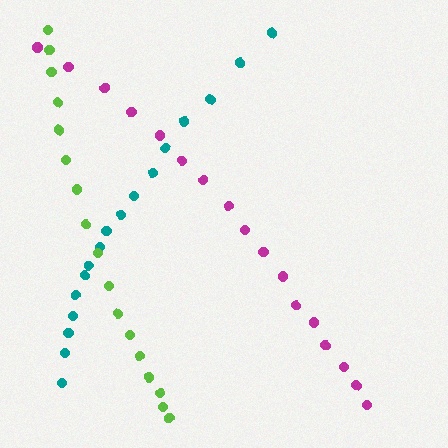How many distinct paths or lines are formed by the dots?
There are 3 distinct paths.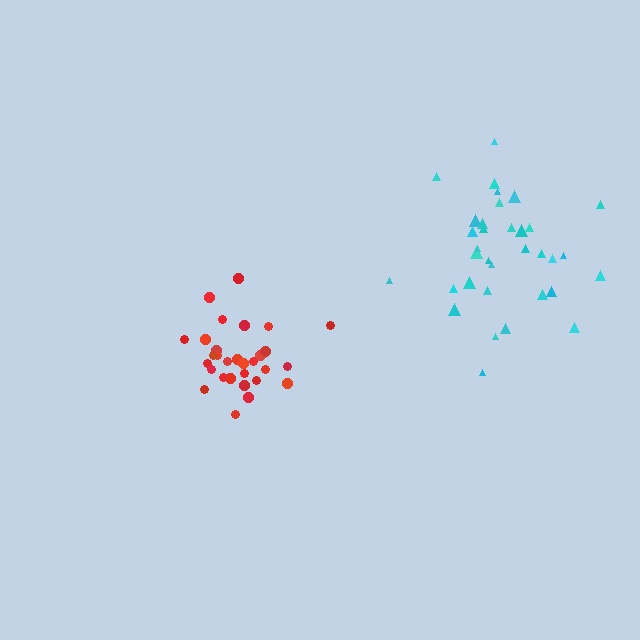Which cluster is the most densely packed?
Red.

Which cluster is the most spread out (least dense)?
Cyan.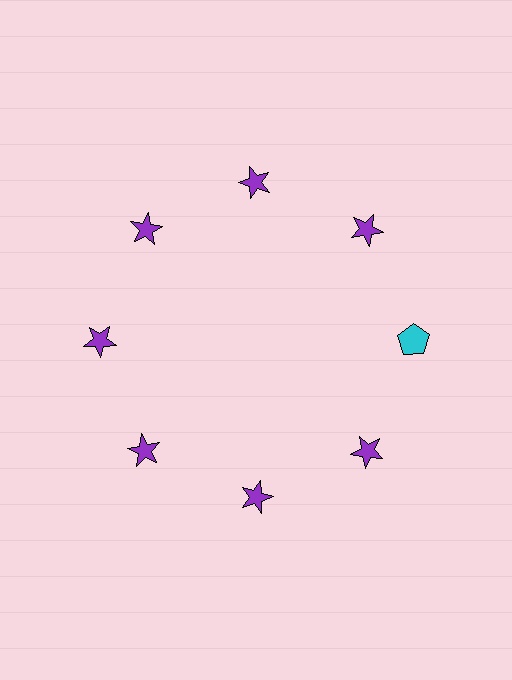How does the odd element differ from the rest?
It differs in both color (cyan instead of purple) and shape (pentagon instead of star).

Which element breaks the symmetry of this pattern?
The cyan pentagon at roughly the 3 o'clock position breaks the symmetry. All other shapes are purple stars.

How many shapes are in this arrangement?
There are 8 shapes arranged in a ring pattern.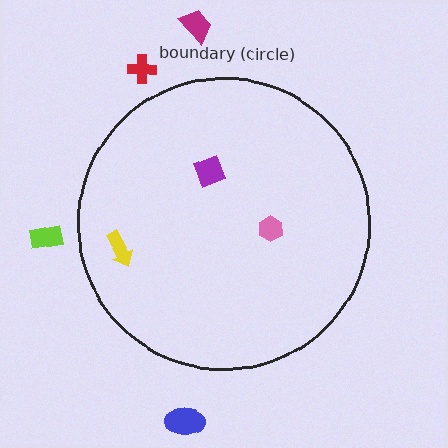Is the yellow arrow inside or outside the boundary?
Inside.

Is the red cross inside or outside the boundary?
Outside.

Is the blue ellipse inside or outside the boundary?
Outside.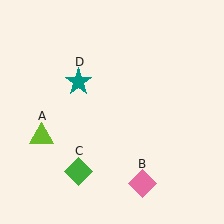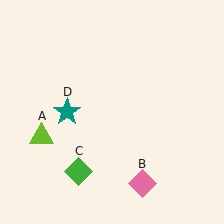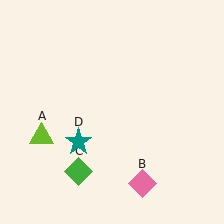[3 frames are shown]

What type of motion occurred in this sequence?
The teal star (object D) rotated counterclockwise around the center of the scene.